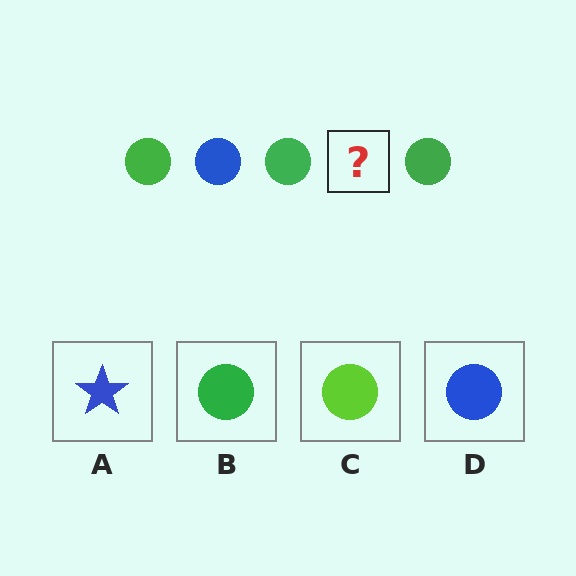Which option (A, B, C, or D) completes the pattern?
D.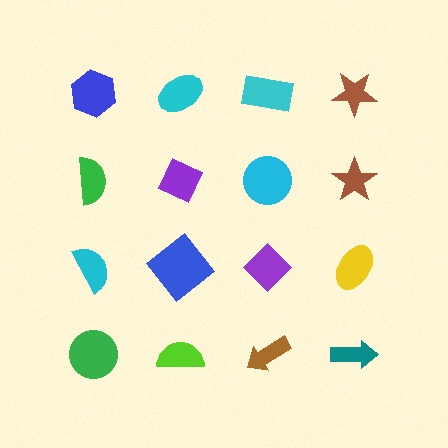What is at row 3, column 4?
A yellow ellipse.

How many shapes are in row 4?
4 shapes.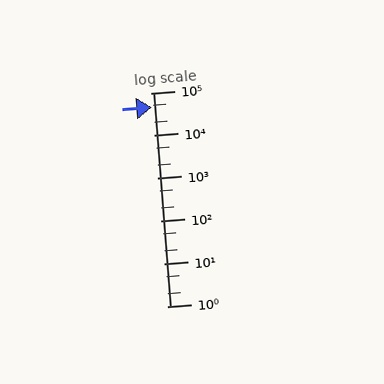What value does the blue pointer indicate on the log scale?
The pointer indicates approximately 45000.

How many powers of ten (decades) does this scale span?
The scale spans 5 decades, from 1 to 100000.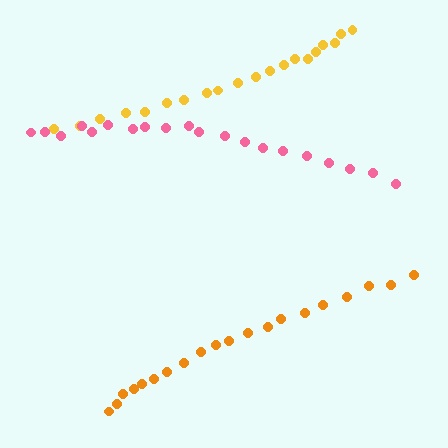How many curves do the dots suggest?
There are 3 distinct paths.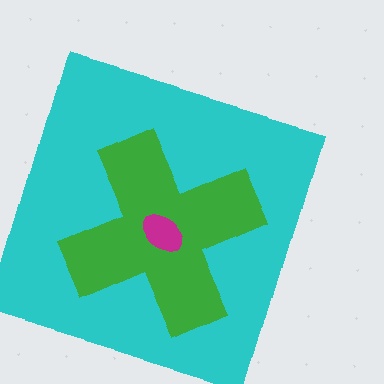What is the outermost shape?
The cyan square.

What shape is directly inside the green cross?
The magenta ellipse.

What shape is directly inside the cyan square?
The green cross.